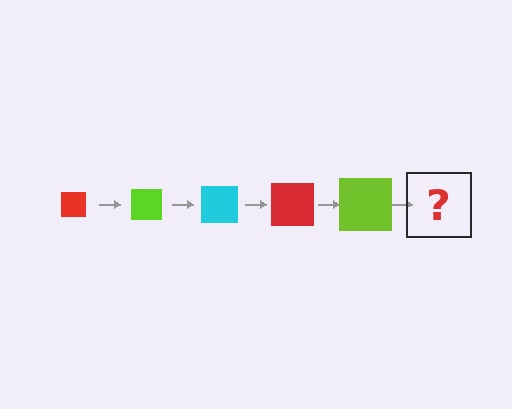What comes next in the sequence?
The next element should be a cyan square, larger than the previous one.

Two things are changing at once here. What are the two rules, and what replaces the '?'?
The two rules are that the square grows larger each step and the color cycles through red, lime, and cyan. The '?' should be a cyan square, larger than the previous one.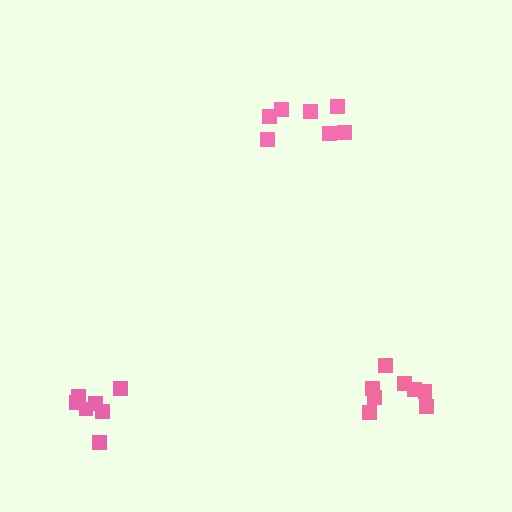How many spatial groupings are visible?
There are 3 spatial groupings.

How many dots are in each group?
Group 1: 7 dots, Group 2: 7 dots, Group 3: 8 dots (22 total).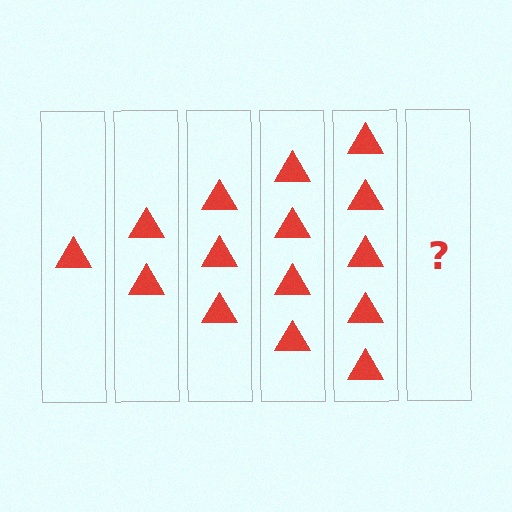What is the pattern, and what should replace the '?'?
The pattern is that each step adds one more triangle. The '?' should be 6 triangles.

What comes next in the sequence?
The next element should be 6 triangles.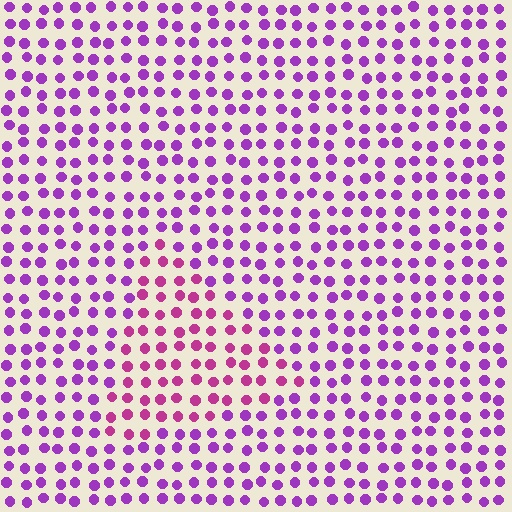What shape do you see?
I see a triangle.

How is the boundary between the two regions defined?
The boundary is defined purely by a slight shift in hue (about 34 degrees). Spacing, size, and orientation are identical on both sides.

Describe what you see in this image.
The image is filled with small purple elements in a uniform arrangement. A triangle-shaped region is visible where the elements are tinted to a slightly different hue, forming a subtle color boundary.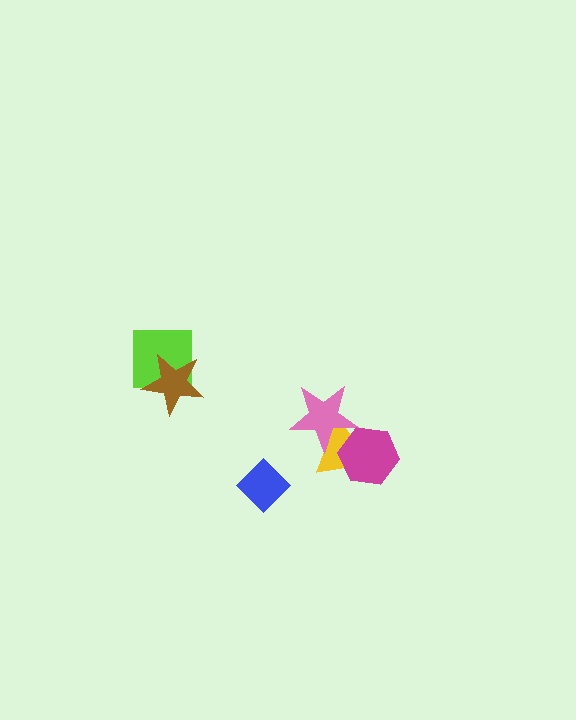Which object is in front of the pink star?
The magenta hexagon is in front of the pink star.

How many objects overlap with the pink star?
2 objects overlap with the pink star.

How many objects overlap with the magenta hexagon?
2 objects overlap with the magenta hexagon.